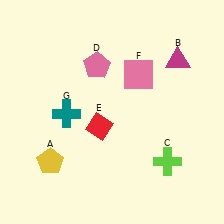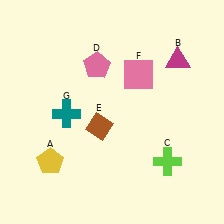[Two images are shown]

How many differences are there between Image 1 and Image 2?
There is 1 difference between the two images.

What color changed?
The diamond (E) changed from red in Image 1 to brown in Image 2.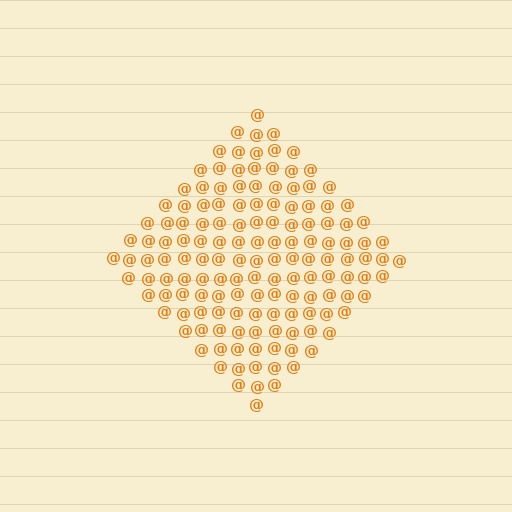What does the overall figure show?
The overall figure shows a diamond.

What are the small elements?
The small elements are at signs.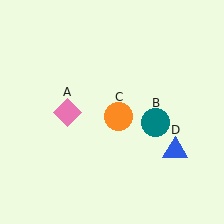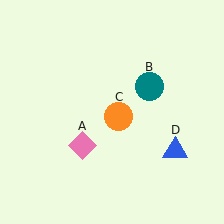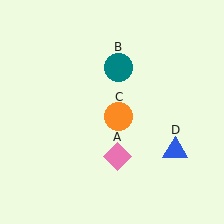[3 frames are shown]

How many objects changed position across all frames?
2 objects changed position: pink diamond (object A), teal circle (object B).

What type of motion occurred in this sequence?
The pink diamond (object A), teal circle (object B) rotated counterclockwise around the center of the scene.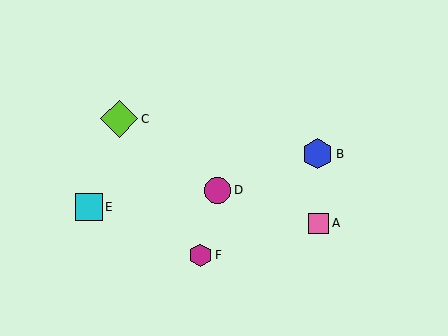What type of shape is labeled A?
Shape A is a pink square.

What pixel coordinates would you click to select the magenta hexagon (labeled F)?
Click at (200, 255) to select the magenta hexagon F.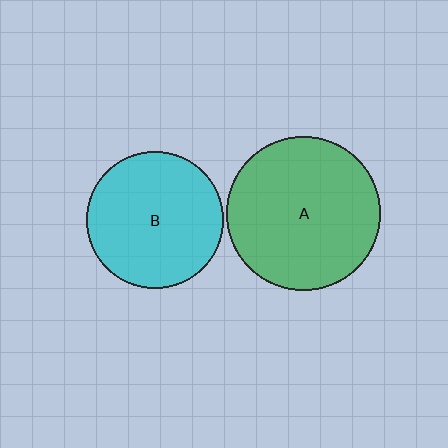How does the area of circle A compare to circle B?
Approximately 1.3 times.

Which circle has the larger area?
Circle A (green).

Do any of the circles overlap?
No, none of the circles overlap.